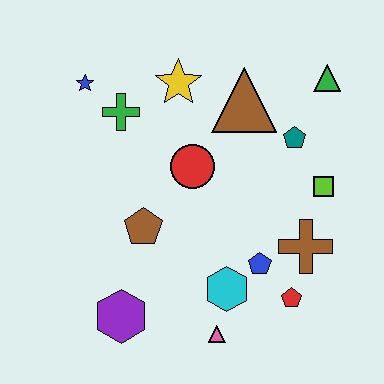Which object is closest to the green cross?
The blue star is closest to the green cross.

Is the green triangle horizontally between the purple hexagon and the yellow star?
No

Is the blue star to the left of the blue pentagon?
Yes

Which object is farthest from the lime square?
The blue star is farthest from the lime square.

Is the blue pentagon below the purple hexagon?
No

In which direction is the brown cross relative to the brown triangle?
The brown cross is below the brown triangle.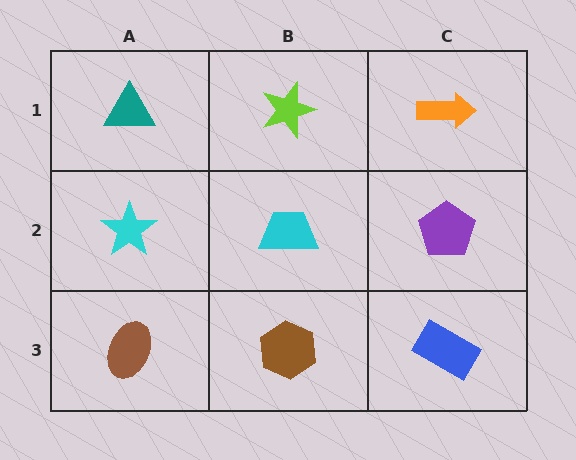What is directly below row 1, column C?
A purple pentagon.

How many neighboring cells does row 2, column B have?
4.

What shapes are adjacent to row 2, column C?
An orange arrow (row 1, column C), a blue rectangle (row 3, column C), a cyan trapezoid (row 2, column B).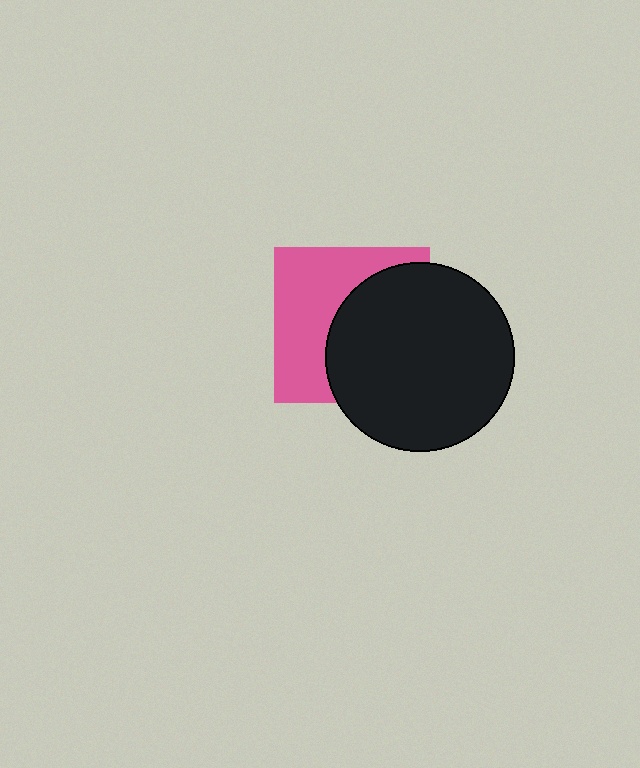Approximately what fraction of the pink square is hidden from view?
Roughly 52% of the pink square is hidden behind the black circle.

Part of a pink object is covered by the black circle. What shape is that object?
It is a square.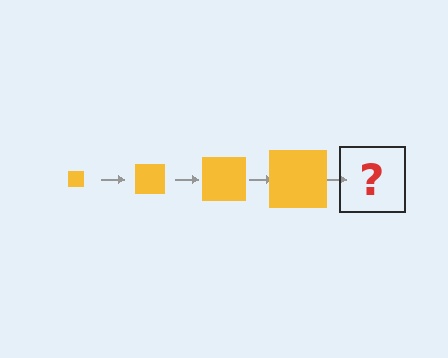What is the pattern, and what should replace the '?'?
The pattern is that the square gets progressively larger each step. The '?' should be a yellow square, larger than the previous one.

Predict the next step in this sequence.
The next step is a yellow square, larger than the previous one.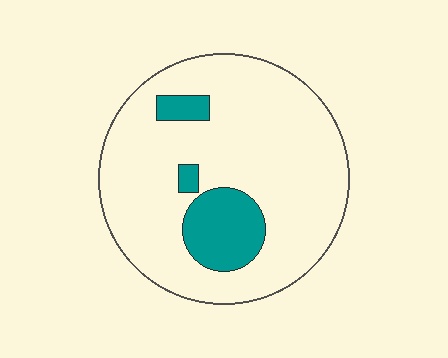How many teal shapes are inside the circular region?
3.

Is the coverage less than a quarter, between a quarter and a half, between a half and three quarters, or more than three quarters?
Less than a quarter.